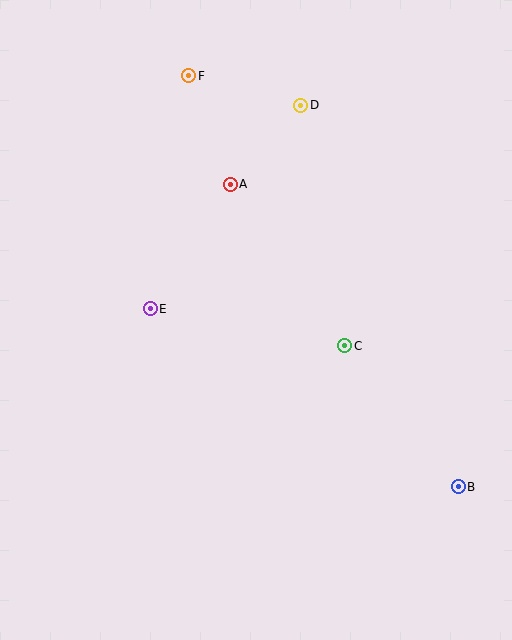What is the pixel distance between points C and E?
The distance between C and E is 198 pixels.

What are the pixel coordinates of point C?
Point C is at (345, 346).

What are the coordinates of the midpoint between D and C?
The midpoint between D and C is at (323, 226).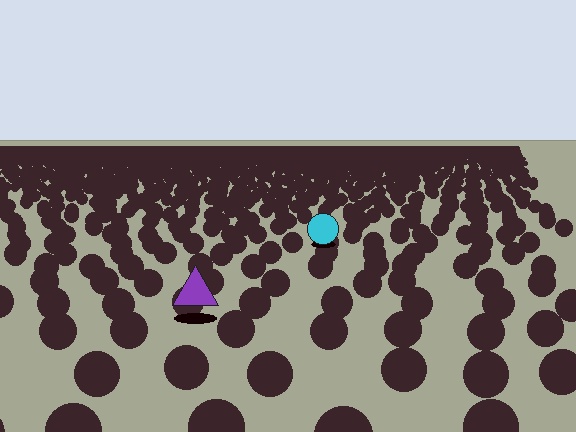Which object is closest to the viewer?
The purple triangle is closest. The texture marks near it are larger and more spread out.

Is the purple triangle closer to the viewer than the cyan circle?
Yes. The purple triangle is closer — you can tell from the texture gradient: the ground texture is coarser near it.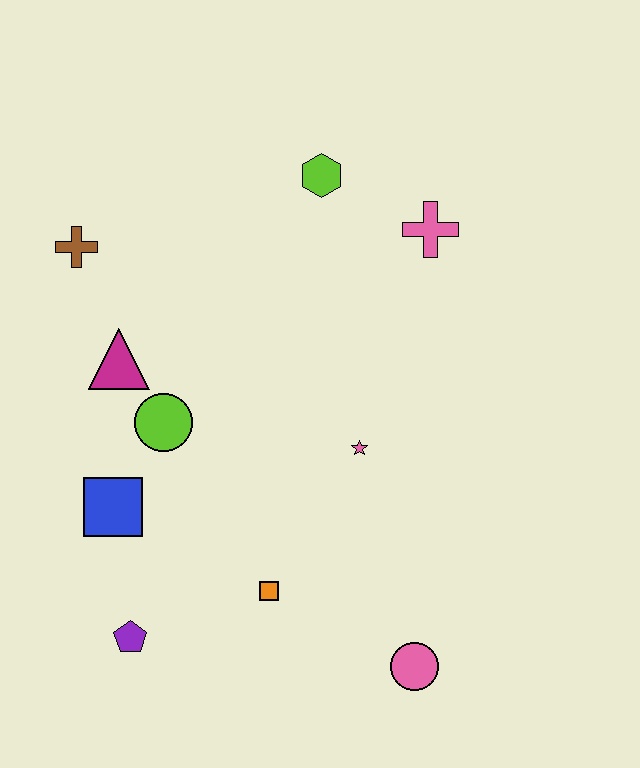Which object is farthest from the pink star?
The brown cross is farthest from the pink star.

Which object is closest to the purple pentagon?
The blue square is closest to the purple pentagon.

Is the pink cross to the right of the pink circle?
Yes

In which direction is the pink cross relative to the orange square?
The pink cross is above the orange square.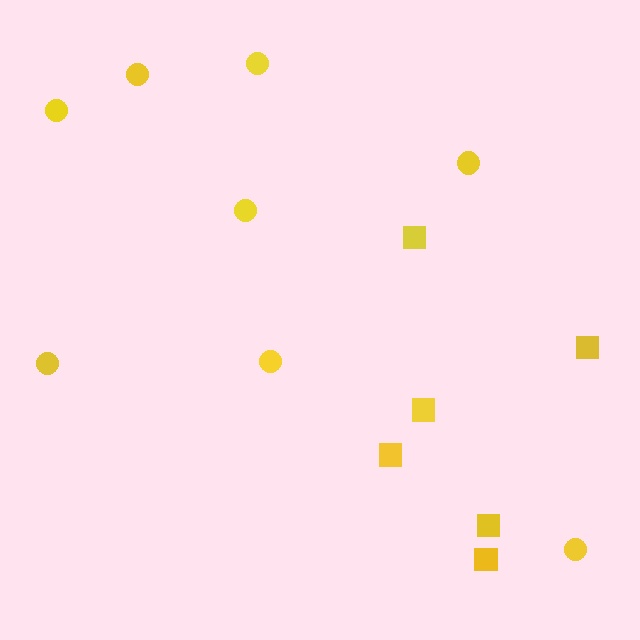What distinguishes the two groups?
There are 2 groups: one group of squares (6) and one group of circles (8).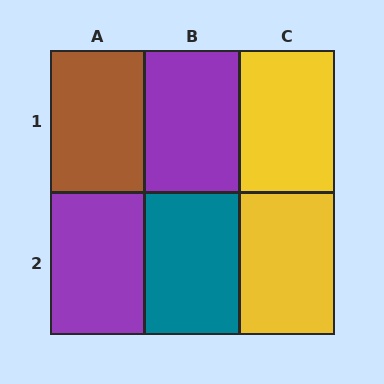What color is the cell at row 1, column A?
Brown.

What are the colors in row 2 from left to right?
Purple, teal, yellow.